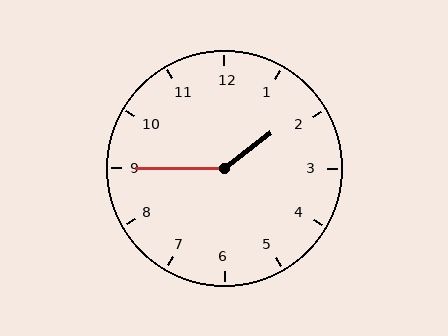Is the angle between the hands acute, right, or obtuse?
It is obtuse.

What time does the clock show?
1:45.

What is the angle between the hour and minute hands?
Approximately 142 degrees.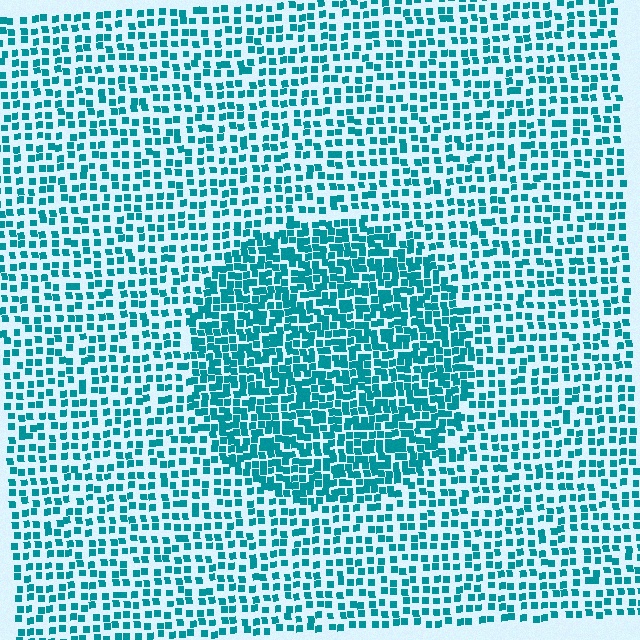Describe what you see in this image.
The image contains small teal elements arranged at two different densities. A circle-shaped region is visible where the elements are more densely packed than the surrounding area.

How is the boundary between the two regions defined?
The boundary is defined by a change in element density (approximately 1.9x ratio). All elements are the same color, size, and shape.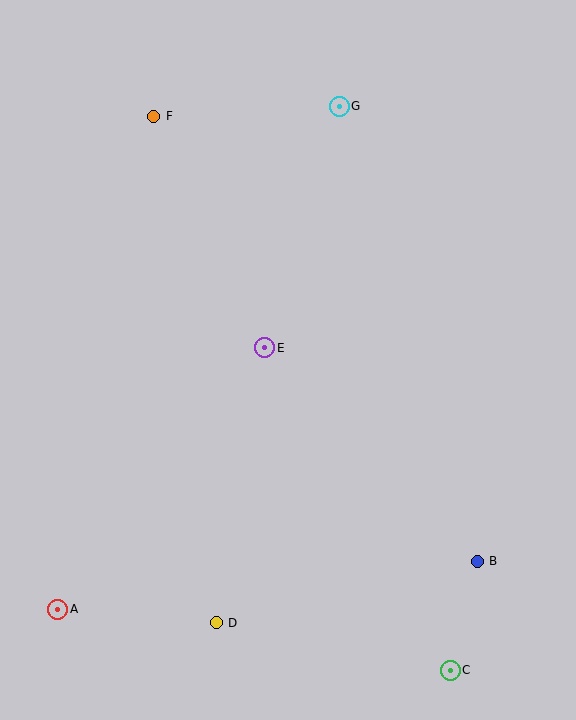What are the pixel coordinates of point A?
Point A is at (58, 609).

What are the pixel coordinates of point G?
Point G is at (339, 106).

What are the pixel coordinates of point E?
Point E is at (265, 348).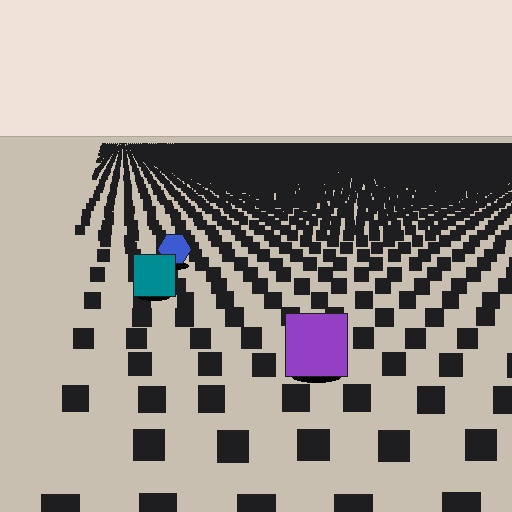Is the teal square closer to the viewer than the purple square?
No. The purple square is closer — you can tell from the texture gradient: the ground texture is coarser near it.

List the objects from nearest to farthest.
From nearest to farthest: the purple square, the teal square, the blue hexagon.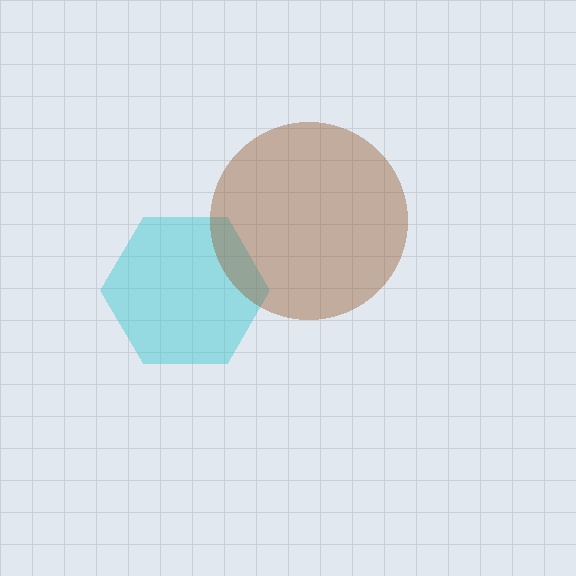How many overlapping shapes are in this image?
There are 2 overlapping shapes in the image.